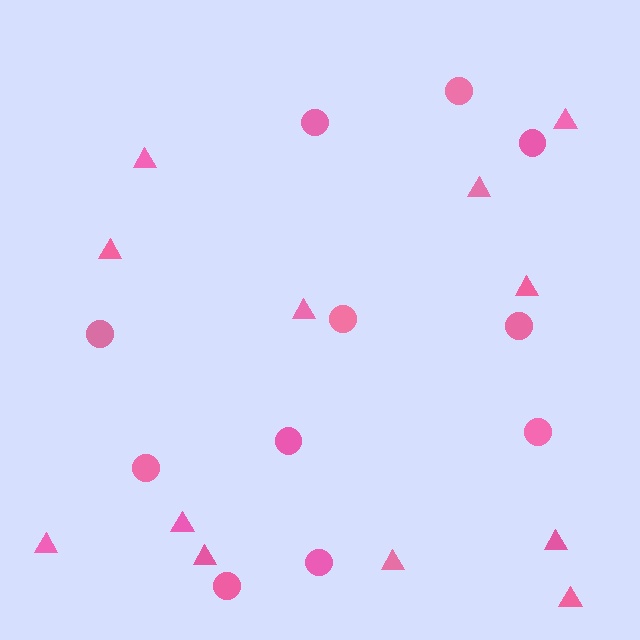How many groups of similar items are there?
There are 2 groups: one group of circles (11) and one group of triangles (12).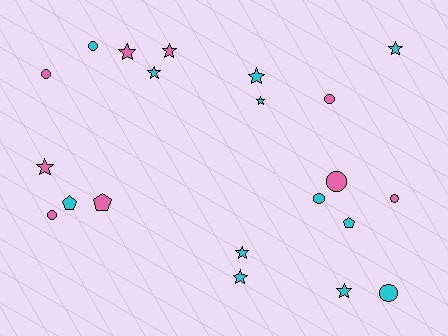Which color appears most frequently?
Cyan, with 12 objects.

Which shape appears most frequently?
Star, with 10 objects.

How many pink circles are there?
There are 5 pink circles.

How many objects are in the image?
There are 21 objects.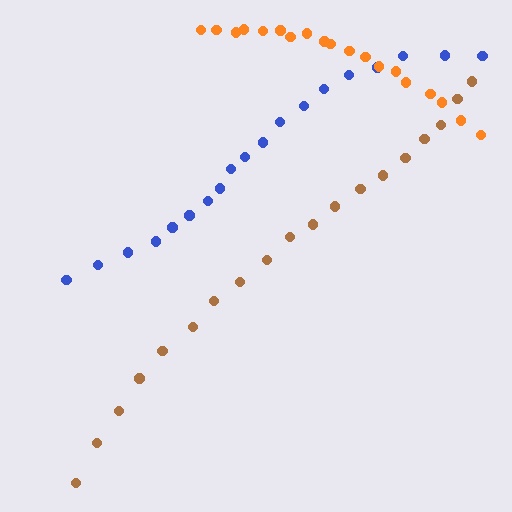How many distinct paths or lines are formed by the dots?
There are 3 distinct paths.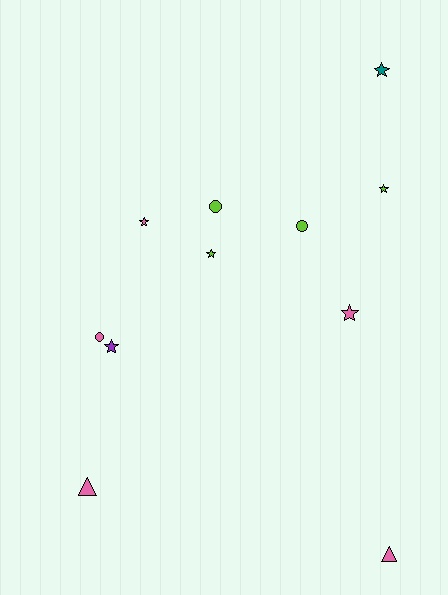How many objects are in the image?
There are 11 objects.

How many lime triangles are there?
There are no lime triangles.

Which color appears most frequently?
Pink, with 5 objects.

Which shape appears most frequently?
Star, with 6 objects.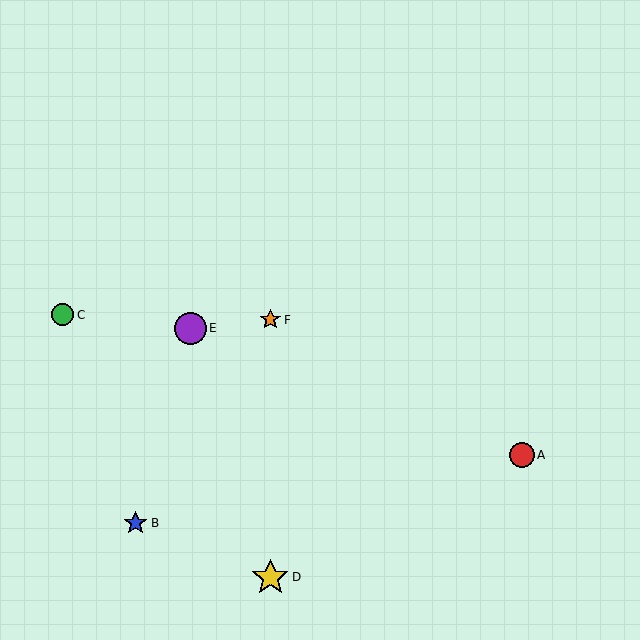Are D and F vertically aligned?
Yes, both are at x≈270.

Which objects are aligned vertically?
Objects D, F are aligned vertically.